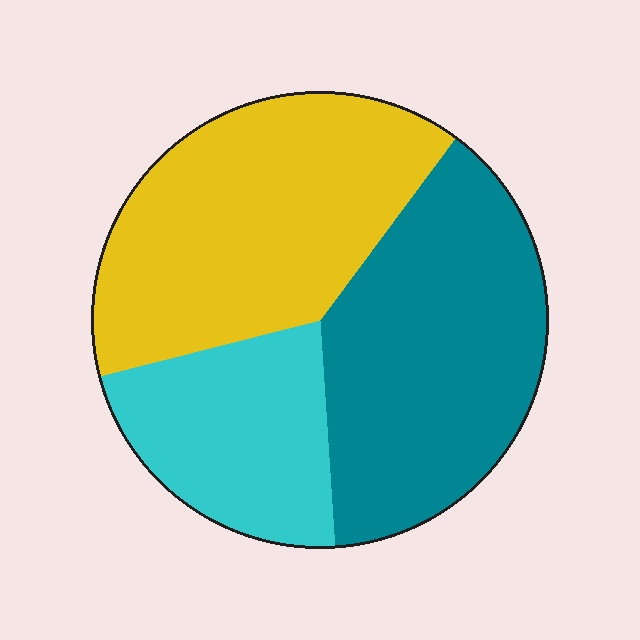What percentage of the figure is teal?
Teal covers 39% of the figure.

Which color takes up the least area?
Cyan, at roughly 20%.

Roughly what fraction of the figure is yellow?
Yellow covers 39% of the figure.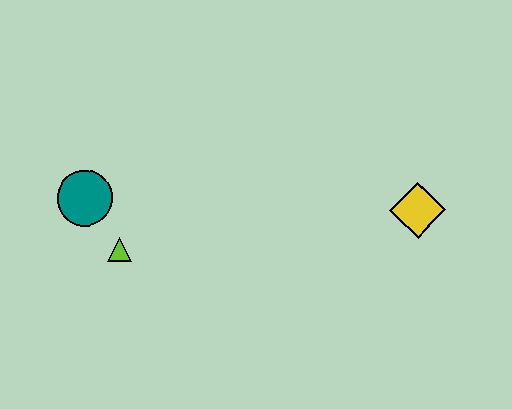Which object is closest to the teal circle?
The lime triangle is closest to the teal circle.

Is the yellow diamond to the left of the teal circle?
No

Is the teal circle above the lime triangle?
Yes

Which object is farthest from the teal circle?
The yellow diamond is farthest from the teal circle.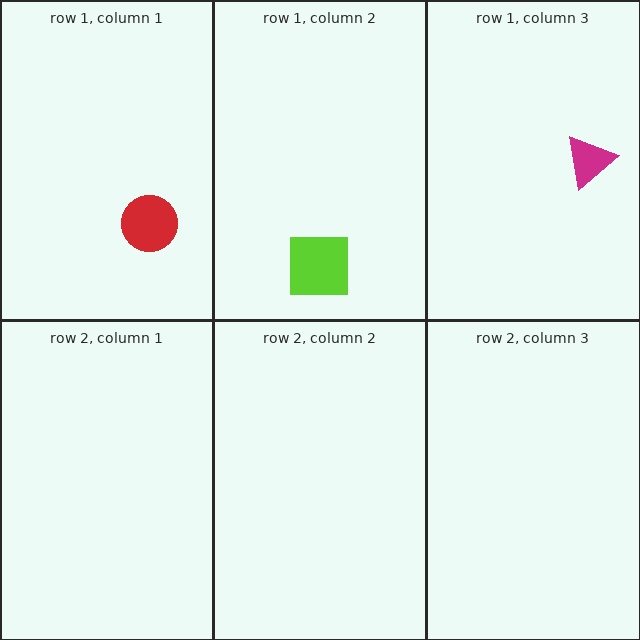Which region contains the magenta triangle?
The row 1, column 3 region.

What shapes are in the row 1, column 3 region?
The magenta triangle.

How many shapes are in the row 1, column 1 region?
1.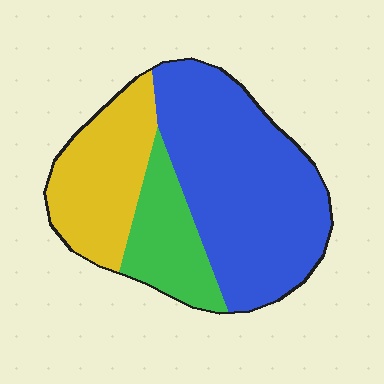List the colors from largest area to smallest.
From largest to smallest: blue, yellow, green.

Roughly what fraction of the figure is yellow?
Yellow covers 27% of the figure.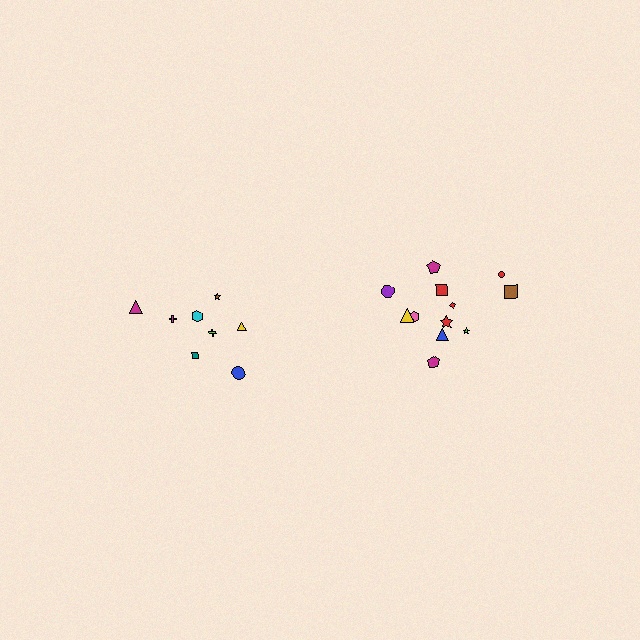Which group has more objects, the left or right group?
The right group.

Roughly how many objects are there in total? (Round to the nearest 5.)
Roughly 20 objects in total.